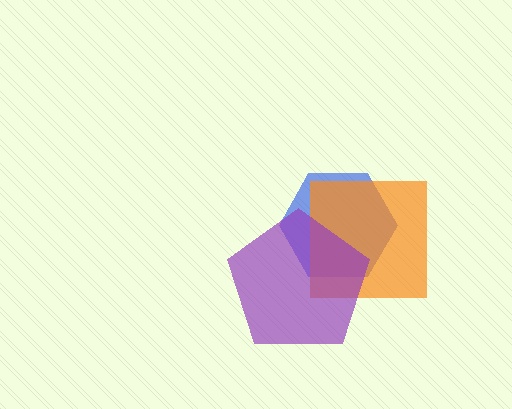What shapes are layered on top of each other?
The layered shapes are: a blue hexagon, an orange square, a purple pentagon.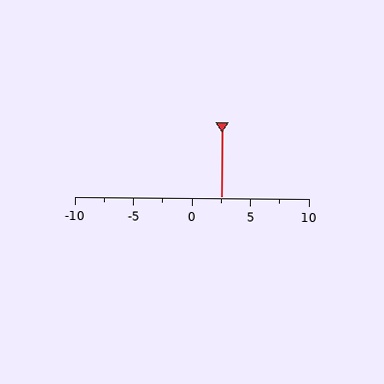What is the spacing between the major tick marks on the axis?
The major ticks are spaced 5 apart.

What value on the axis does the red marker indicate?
The marker indicates approximately 2.5.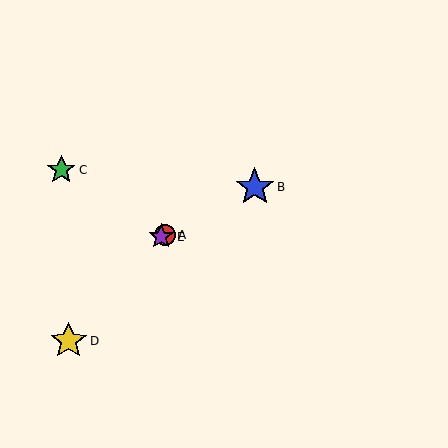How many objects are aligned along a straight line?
3 objects (A, B, E) are aligned along a straight line.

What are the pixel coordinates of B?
Object B is at (255, 187).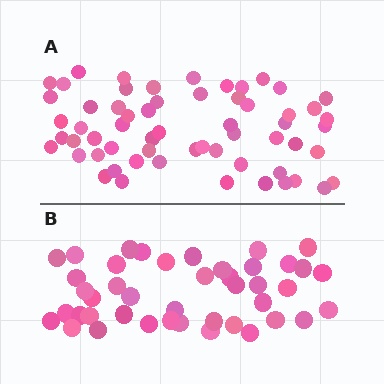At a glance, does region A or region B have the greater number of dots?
Region A (the top region) has more dots.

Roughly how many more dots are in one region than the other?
Region A has approximately 15 more dots than region B.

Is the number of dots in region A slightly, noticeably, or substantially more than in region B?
Region A has noticeably more, but not dramatically so. The ratio is roughly 1.4 to 1.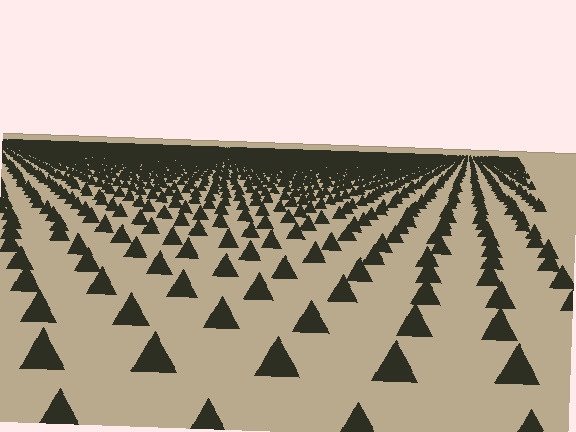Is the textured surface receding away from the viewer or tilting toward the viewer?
The surface is receding away from the viewer. Texture elements get smaller and denser toward the top.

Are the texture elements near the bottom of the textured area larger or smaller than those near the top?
Larger. Near the bottom, elements are closer to the viewer and appear at a bigger on-screen size.